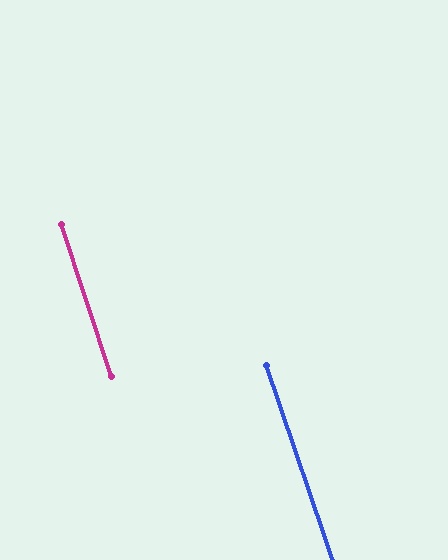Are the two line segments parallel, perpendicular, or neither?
Parallel — their directions differ by only 0.5°.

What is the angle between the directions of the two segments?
Approximately 1 degree.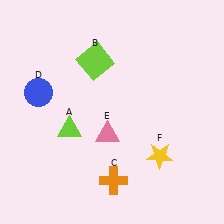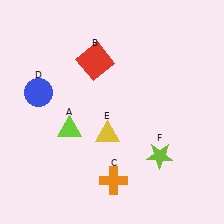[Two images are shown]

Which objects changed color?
B changed from lime to red. E changed from pink to yellow. F changed from yellow to lime.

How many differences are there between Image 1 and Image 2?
There are 3 differences between the two images.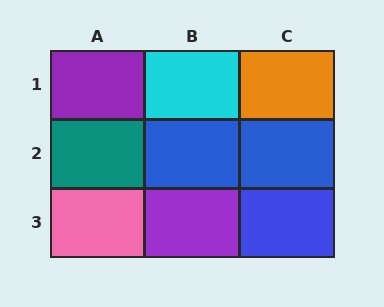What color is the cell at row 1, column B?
Cyan.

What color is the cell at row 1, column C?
Orange.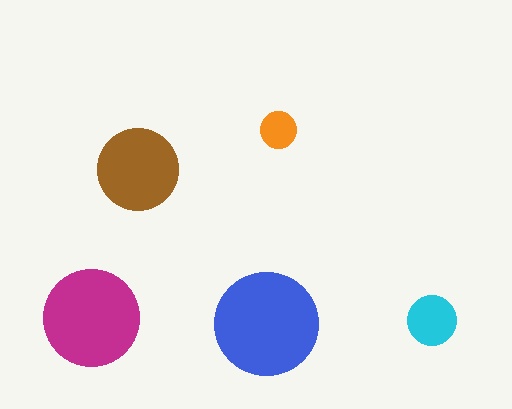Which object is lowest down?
The blue circle is bottommost.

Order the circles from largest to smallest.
the blue one, the magenta one, the brown one, the cyan one, the orange one.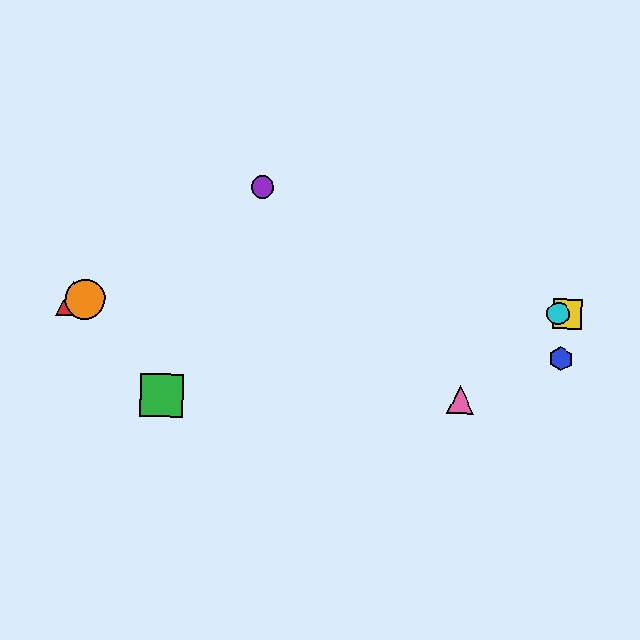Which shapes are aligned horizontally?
The red triangle, the yellow square, the orange circle, the cyan circle are aligned horizontally.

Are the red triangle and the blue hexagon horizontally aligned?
No, the red triangle is at y≈299 and the blue hexagon is at y≈359.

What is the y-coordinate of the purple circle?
The purple circle is at y≈187.